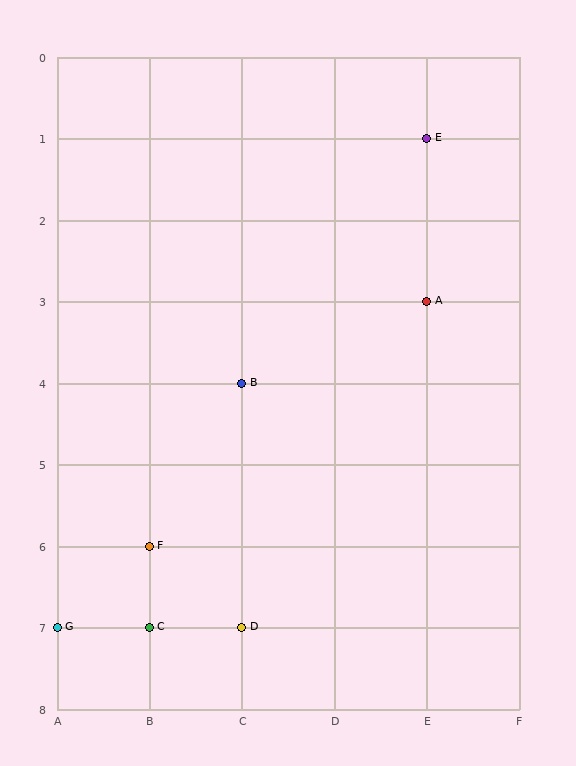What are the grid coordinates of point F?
Point F is at grid coordinates (B, 6).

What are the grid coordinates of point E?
Point E is at grid coordinates (E, 1).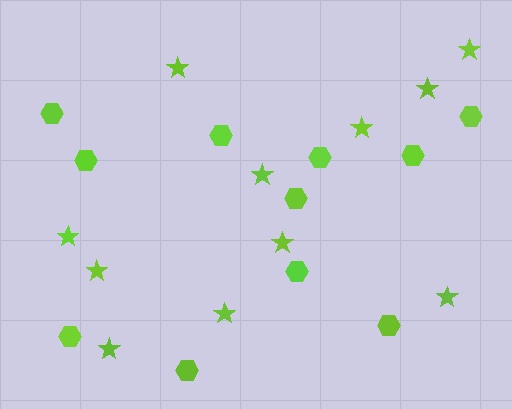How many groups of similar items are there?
There are 2 groups: one group of hexagons (11) and one group of stars (11).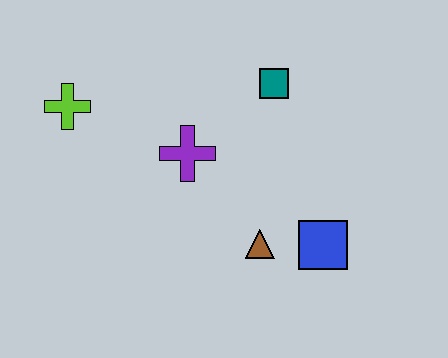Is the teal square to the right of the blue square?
No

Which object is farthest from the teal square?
The lime cross is farthest from the teal square.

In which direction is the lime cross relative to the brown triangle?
The lime cross is to the left of the brown triangle.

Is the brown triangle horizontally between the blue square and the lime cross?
Yes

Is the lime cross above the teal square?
No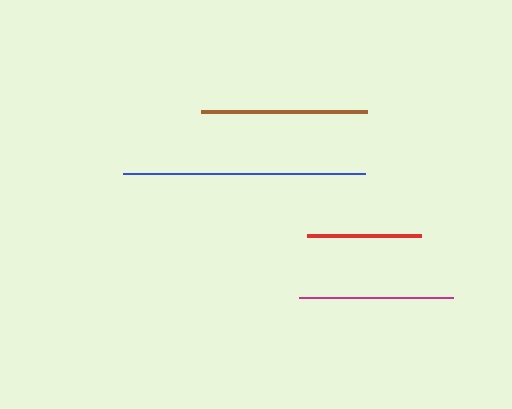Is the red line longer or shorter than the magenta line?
The magenta line is longer than the red line.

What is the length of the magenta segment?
The magenta segment is approximately 153 pixels long.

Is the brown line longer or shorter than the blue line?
The blue line is longer than the brown line.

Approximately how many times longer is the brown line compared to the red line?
The brown line is approximately 1.5 times the length of the red line.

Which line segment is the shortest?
The red line is the shortest at approximately 114 pixels.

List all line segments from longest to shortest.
From longest to shortest: blue, brown, magenta, red.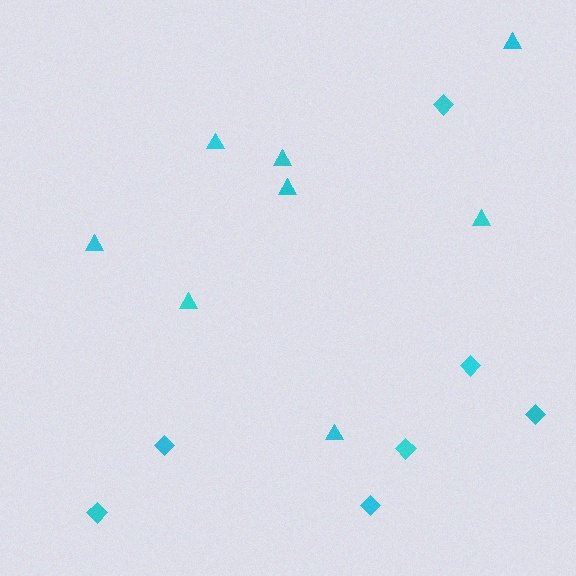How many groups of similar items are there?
There are 2 groups: one group of triangles (8) and one group of diamonds (7).